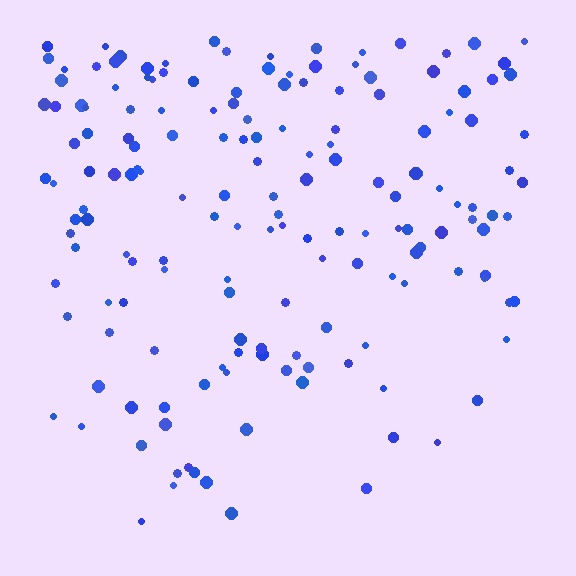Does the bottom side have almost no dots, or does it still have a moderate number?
Still a moderate number, just noticeably fewer than the top.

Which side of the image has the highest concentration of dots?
The top.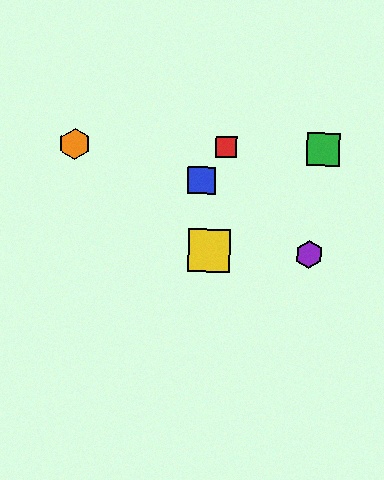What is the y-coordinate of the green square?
The green square is at y≈149.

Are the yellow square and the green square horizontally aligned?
No, the yellow square is at y≈251 and the green square is at y≈149.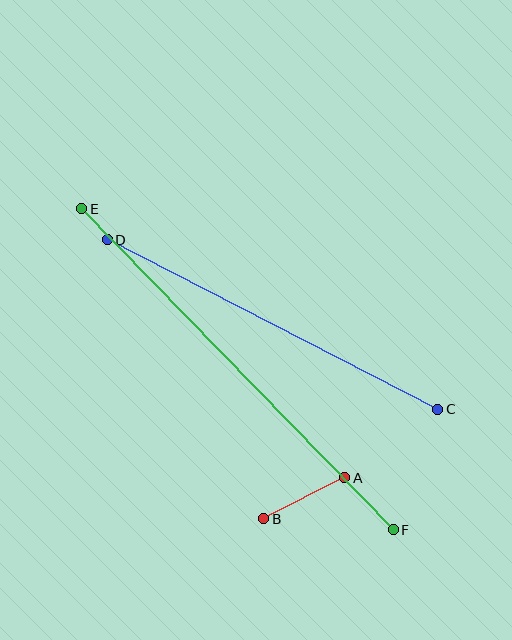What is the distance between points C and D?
The distance is approximately 372 pixels.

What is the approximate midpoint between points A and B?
The midpoint is at approximately (304, 498) pixels.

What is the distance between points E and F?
The distance is approximately 447 pixels.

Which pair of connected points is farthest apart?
Points E and F are farthest apart.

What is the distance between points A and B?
The distance is approximately 90 pixels.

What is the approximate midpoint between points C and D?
The midpoint is at approximately (273, 325) pixels.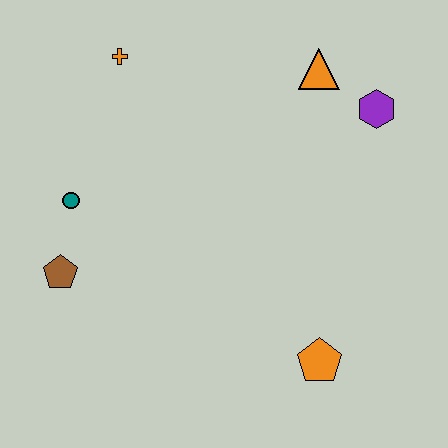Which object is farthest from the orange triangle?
The brown pentagon is farthest from the orange triangle.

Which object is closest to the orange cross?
The teal circle is closest to the orange cross.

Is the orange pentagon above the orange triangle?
No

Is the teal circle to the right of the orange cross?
No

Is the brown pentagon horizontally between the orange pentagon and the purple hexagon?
No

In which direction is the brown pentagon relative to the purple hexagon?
The brown pentagon is to the left of the purple hexagon.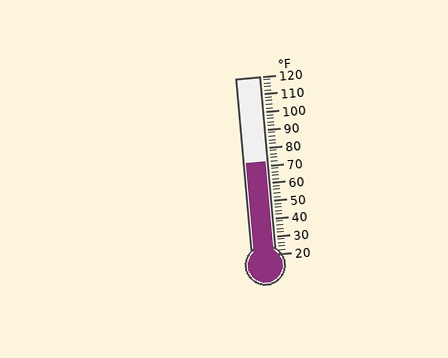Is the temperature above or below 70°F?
The temperature is above 70°F.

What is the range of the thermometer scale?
The thermometer scale ranges from 20°F to 120°F.